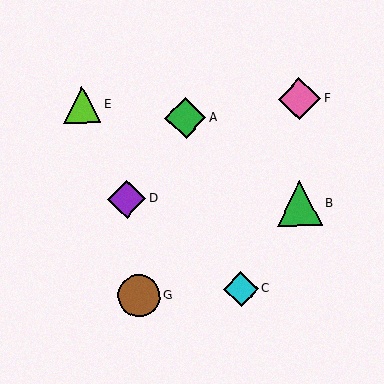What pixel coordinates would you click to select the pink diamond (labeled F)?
Click at (300, 99) to select the pink diamond F.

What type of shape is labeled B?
Shape B is a green triangle.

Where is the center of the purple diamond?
The center of the purple diamond is at (127, 199).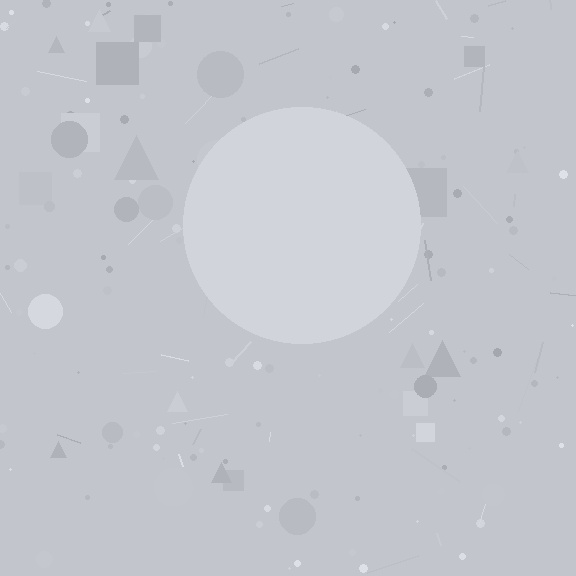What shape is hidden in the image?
A circle is hidden in the image.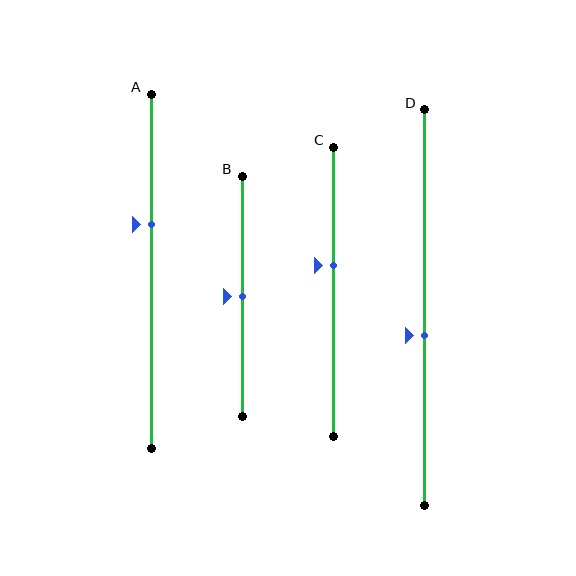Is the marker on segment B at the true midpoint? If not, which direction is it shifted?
Yes, the marker on segment B is at the true midpoint.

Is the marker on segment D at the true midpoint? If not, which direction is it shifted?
No, the marker on segment D is shifted downward by about 7% of the segment length.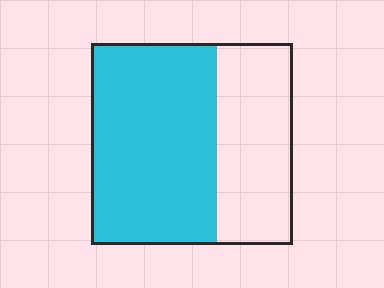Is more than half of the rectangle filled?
Yes.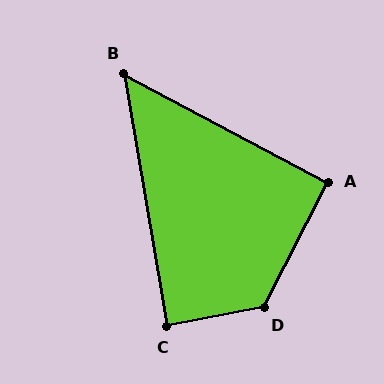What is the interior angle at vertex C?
Approximately 89 degrees (approximately right).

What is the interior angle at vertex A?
Approximately 91 degrees (approximately right).